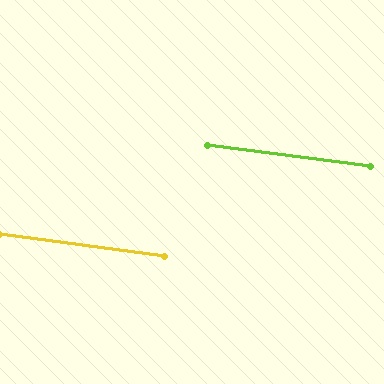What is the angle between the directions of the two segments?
Approximately 0 degrees.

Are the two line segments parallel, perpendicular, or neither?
Parallel — their directions differ by only 0.5°.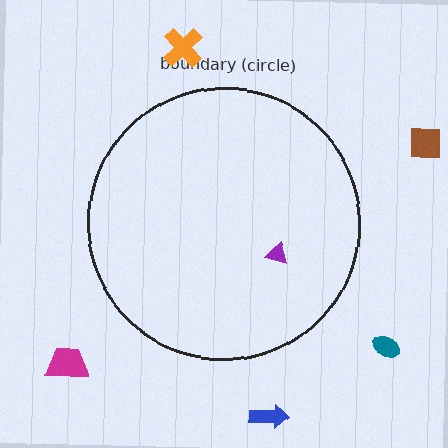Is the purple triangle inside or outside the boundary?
Inside.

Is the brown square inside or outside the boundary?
Outside.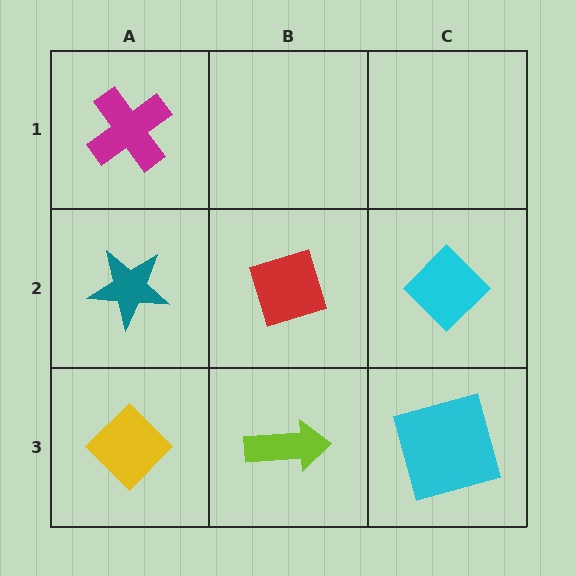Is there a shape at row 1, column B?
No, that cell is empty.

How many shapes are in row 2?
3 shapes.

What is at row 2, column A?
A teal star.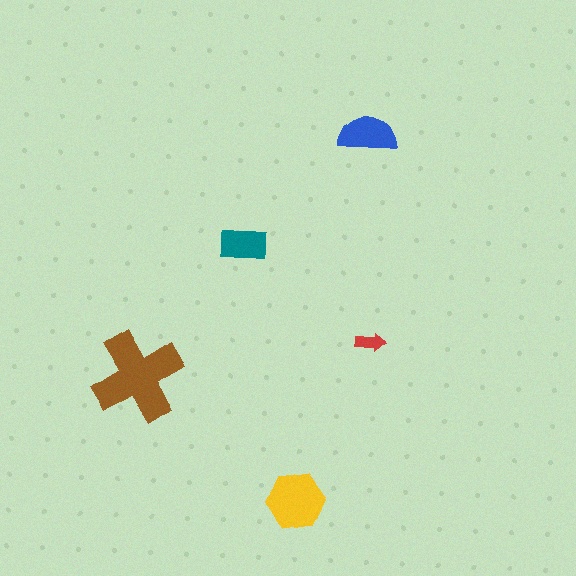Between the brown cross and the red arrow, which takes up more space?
The brown cross.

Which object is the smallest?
The red arrow.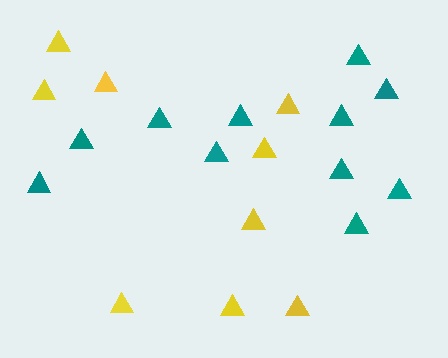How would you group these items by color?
There are 2 groups: one group of teal triangles (11) and one group of yellow triangles (9).